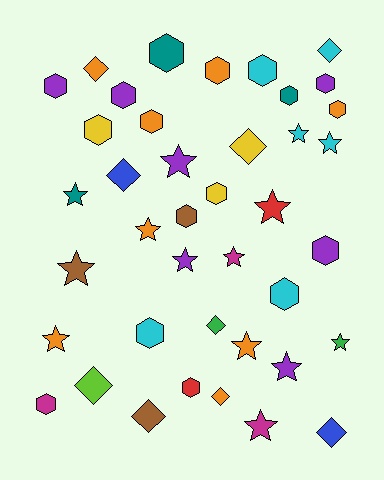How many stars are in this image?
There are 14 stars.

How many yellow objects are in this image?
There are 3 yellow objects.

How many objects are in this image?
There are 40 objects.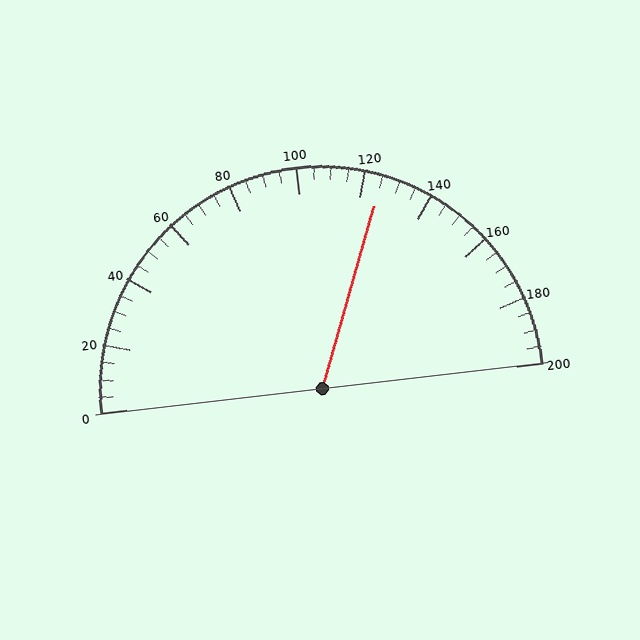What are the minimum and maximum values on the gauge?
The gauge ranges from 0 to 200.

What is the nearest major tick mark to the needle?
The nearest major tick mark is 120.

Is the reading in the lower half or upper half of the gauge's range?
The reading is in the upper half of the range (0 to 200).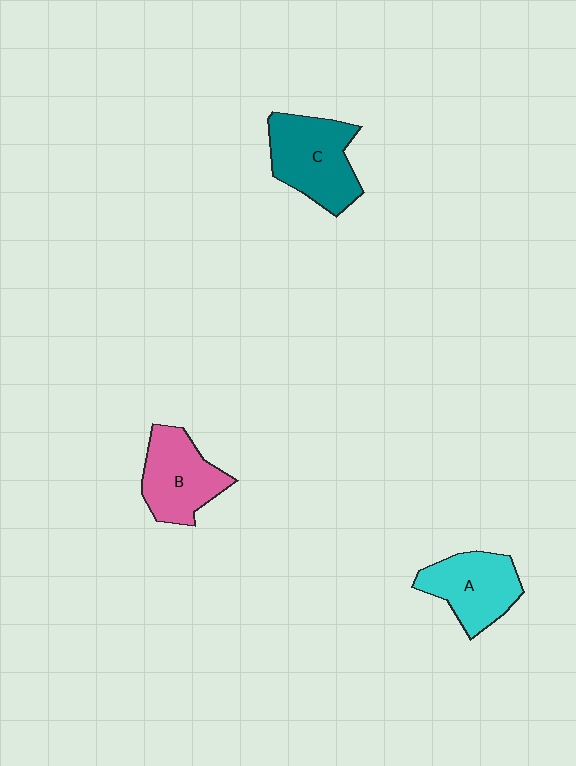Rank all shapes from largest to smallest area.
From largest to smallest: C (teal), B (pink), A (cyan).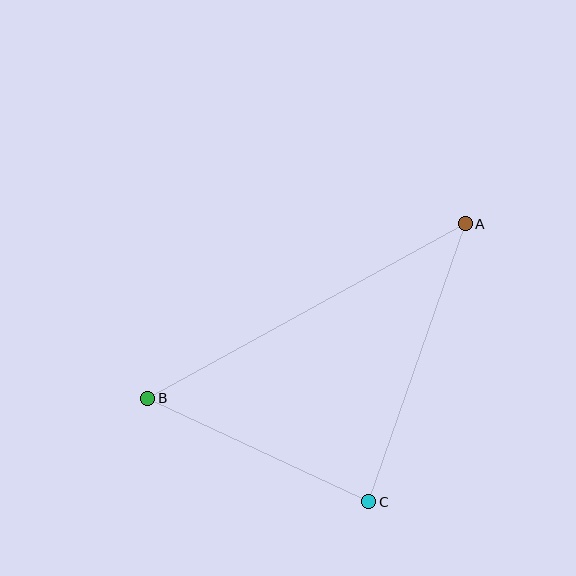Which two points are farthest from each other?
Points A and B are farthest from each other.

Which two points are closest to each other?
Points B and C are closest to each other.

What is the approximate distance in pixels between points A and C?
The distance between A and C is approximately 294 pixels.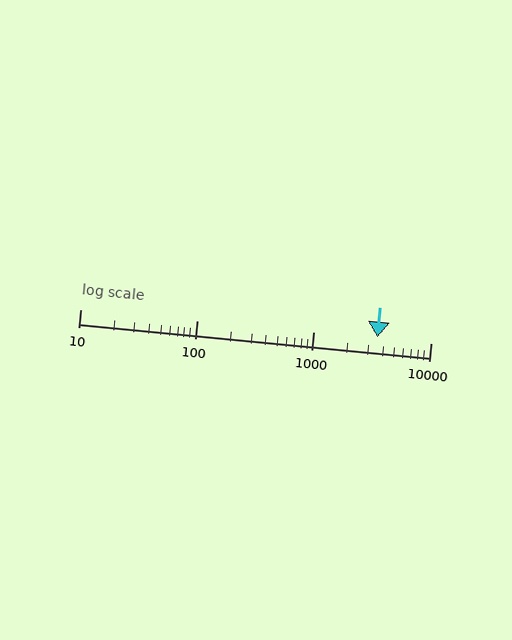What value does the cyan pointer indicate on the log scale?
The pointer indicates approximately 3500.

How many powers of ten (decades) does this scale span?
The scale spans 3 decades, from 10 to 10000.